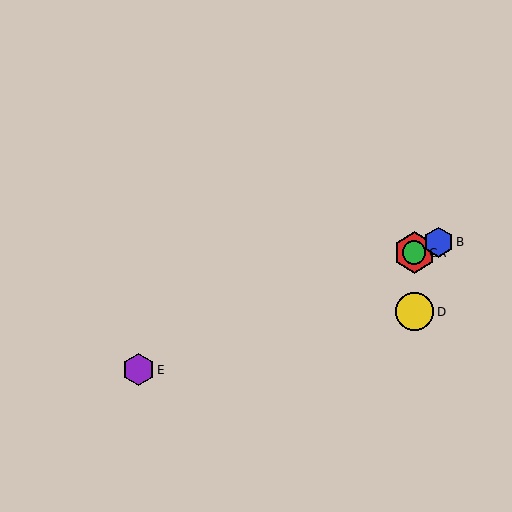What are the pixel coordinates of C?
Object C is at (414, 253).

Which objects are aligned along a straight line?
Objects A, B, C, E are aligned along a straight line.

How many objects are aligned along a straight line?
4 objects (A, B, C, E) are aligned along a straight line.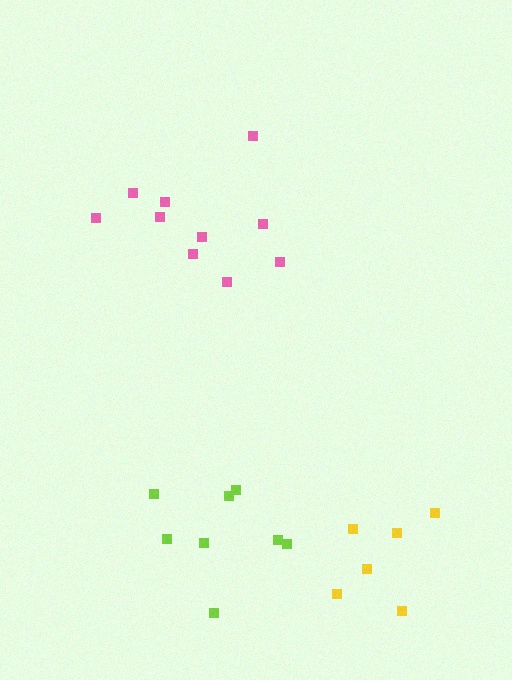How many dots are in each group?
Group 1: 6 dots, Group 2: 10 dots, Group 3: 8 dots (24 total).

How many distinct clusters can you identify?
There are 3 distinct clusters.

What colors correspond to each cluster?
The clusters are colored: yellow, pink, lime.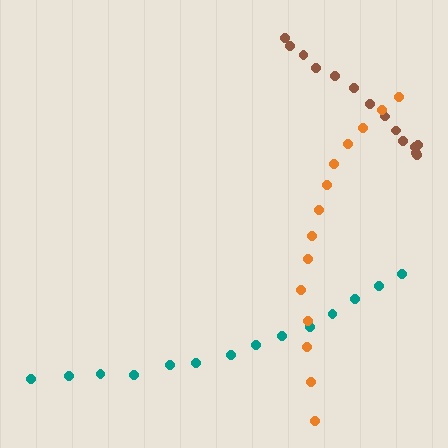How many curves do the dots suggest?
There are 3 distinct paths.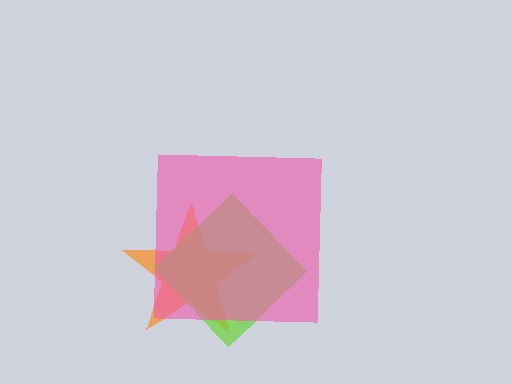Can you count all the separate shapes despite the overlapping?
Yes, there are 3 separate shapes.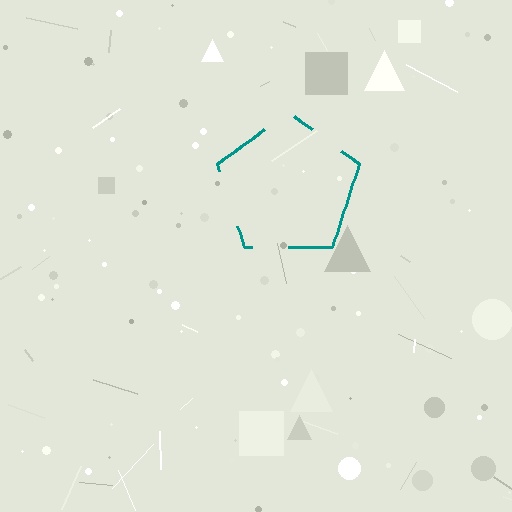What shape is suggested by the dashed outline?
The dashed outline suggests a pentagon.